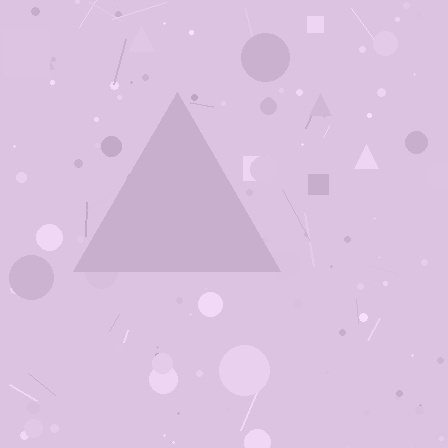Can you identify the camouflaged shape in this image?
The camouflaged shape is a triangle.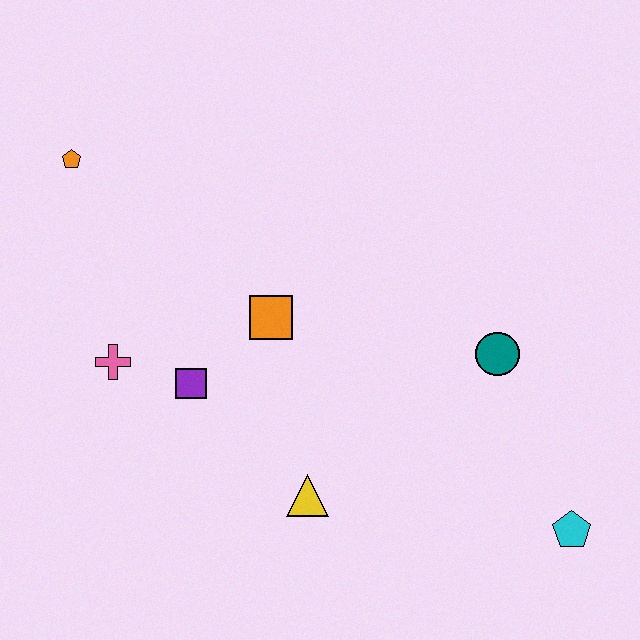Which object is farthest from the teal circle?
The orange pentagon is farthest from the teal circle.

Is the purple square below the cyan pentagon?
No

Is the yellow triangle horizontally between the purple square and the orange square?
No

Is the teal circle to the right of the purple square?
Yes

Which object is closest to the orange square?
The purple square is closest to the orange square.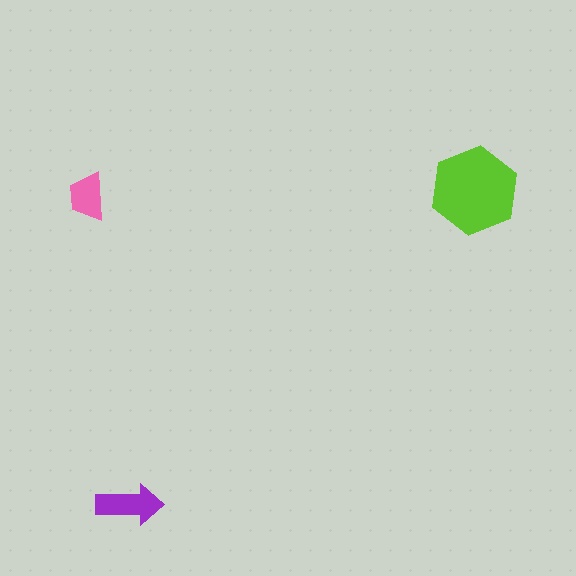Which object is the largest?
The lime hexagon.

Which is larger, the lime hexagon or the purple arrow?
The lime hexagon.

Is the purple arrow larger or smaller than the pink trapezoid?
Larger.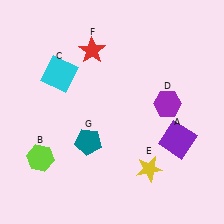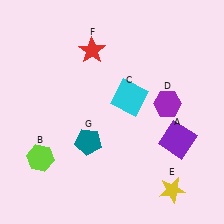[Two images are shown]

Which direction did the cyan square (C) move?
The cyan square (C) moved right.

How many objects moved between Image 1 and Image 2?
2 objects moved between the two images.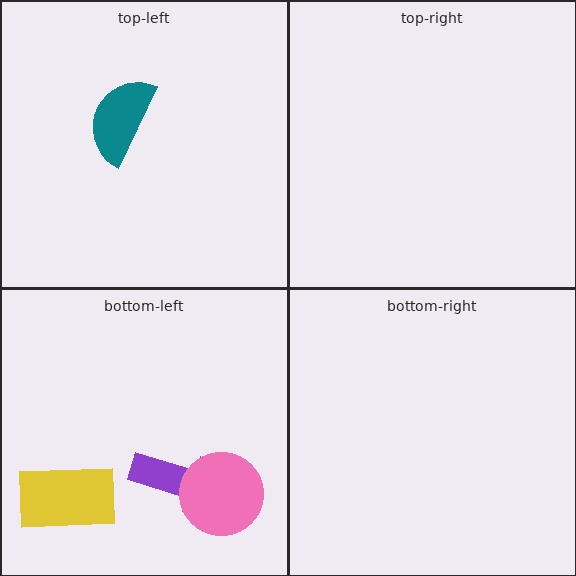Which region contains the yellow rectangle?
The bottom-left region.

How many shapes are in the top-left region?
1.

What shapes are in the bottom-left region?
The purple arrow, the pink circle, the yellow rectangle.